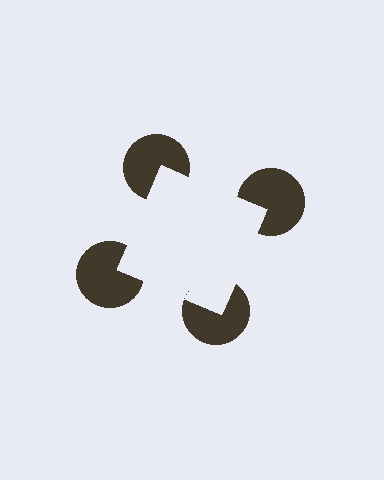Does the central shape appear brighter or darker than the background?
It typically appears slightly brighter than the background, even though no actual brightness change is drawn.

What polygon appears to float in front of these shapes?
An illusory square — its edges are inferred from the aligned wedge cuts in the pac-man discs, not physically drawn.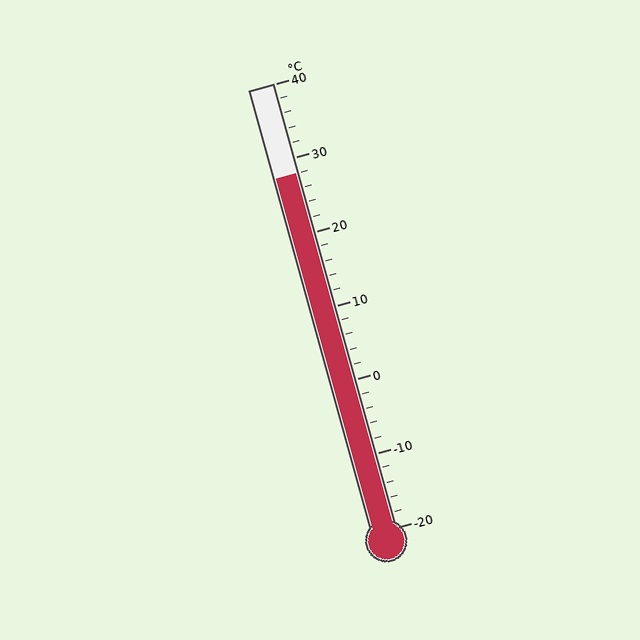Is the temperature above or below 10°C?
The temperature is above 10°C.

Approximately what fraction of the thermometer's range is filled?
The thermometer is filled to approximately 80% of its range.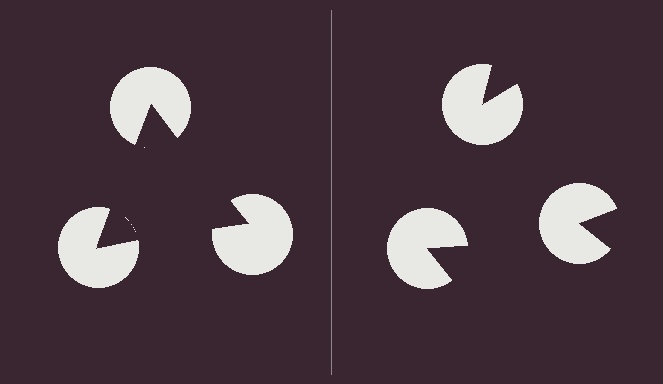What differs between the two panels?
The pac-man discs are positioned identically on both sides; only the wedge orientations differ. On the left they align to a triangle; on the right they are misaligned.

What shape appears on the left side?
An illusory triangle.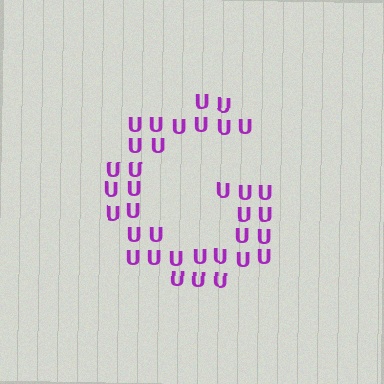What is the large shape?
The large shape is the letter G.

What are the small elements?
The small elements are letter U's.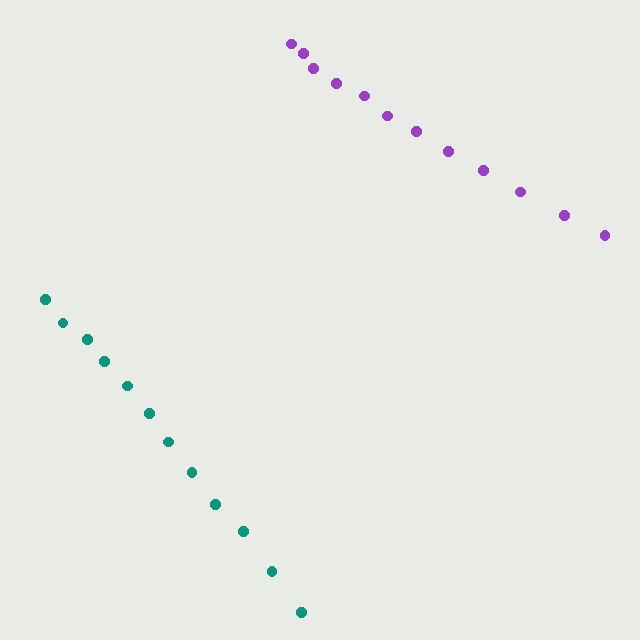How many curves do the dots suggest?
There are 2 distinct paths.